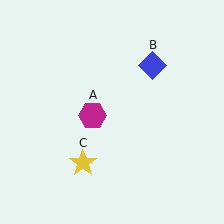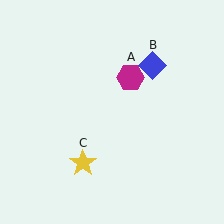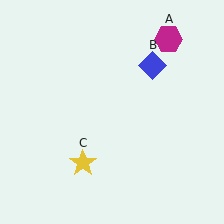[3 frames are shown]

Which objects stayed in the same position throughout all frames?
Blue diamond (object B) and yellow star (object C) remained stationary.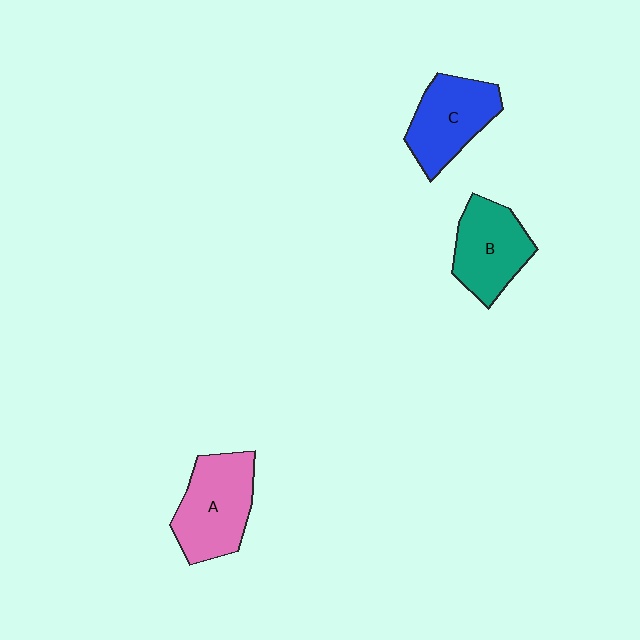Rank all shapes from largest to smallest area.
From largest to smallest: A (pink), C (blue), B (teal).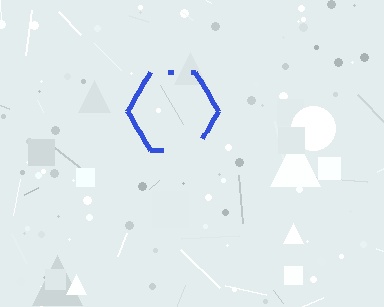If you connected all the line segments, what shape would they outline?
They would outline a hexagon.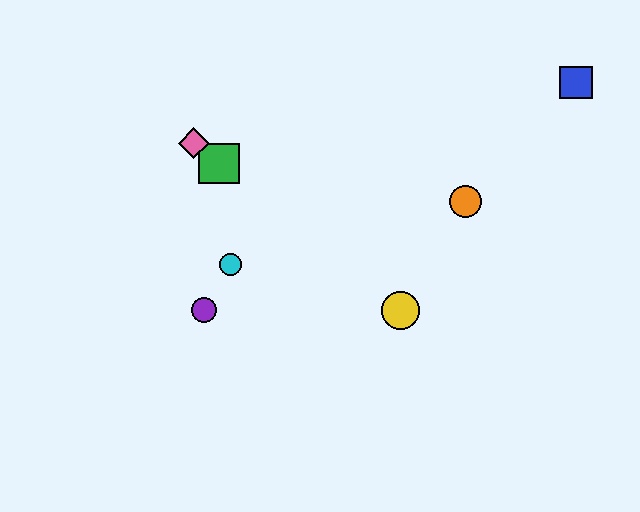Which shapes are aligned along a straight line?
The red diamond, the green square, the yellow circle, the pink diamond are aligned along a straight line.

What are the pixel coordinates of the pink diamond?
The pink diamond is at (194, 143).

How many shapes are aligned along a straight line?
4 shapes (the red diamond, the green square, the yellow circle, the pink diamond) are aligned along a straight line.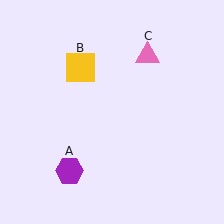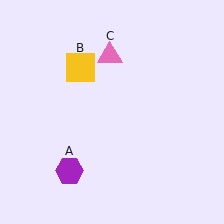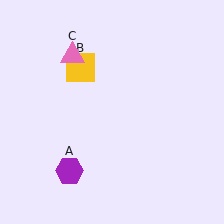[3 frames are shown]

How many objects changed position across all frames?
1 object changed position: pink triangle (object C).